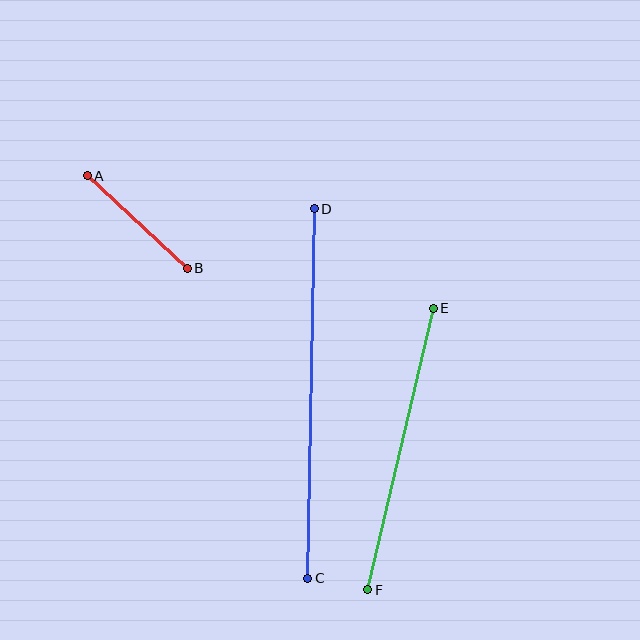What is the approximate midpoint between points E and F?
The midpoint is at approximately (400, 449) pixels.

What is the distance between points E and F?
The distance is approximately 289 pixels.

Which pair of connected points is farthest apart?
Points C and D are farthest apart.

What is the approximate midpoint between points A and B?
The midpoint is at approximately (137, 222) pixels.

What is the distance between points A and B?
The distance is approximately 136 pixels.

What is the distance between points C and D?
The distance is approximately 369 pixels.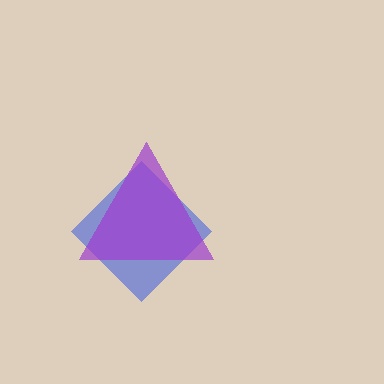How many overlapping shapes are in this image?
There are 2 overlapping shapes in the image.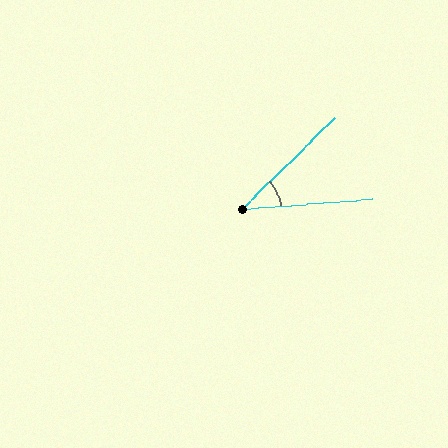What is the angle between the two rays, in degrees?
Approximately 40 degrees.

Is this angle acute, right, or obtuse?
It is acute.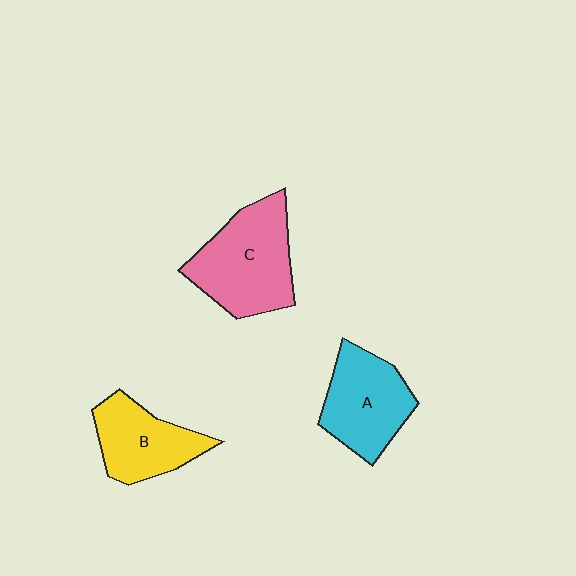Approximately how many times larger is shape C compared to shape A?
Approximately 1.2 times.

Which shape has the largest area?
Shape C (pink).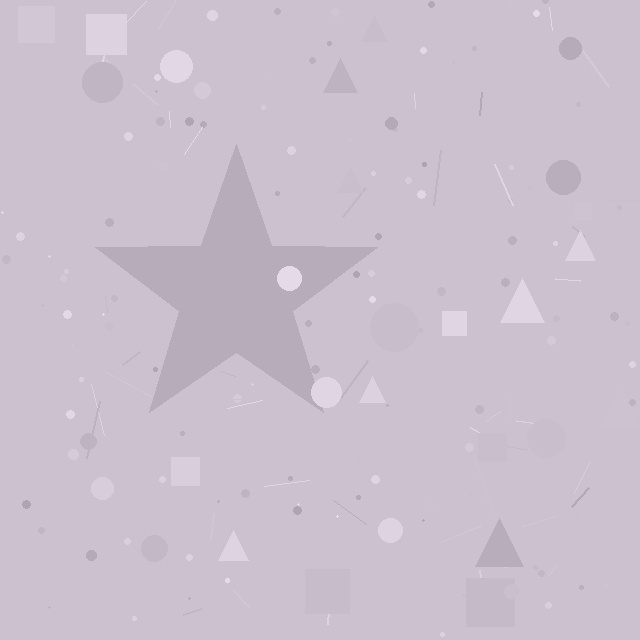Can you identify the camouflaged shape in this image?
The camouflaged shape is a star.